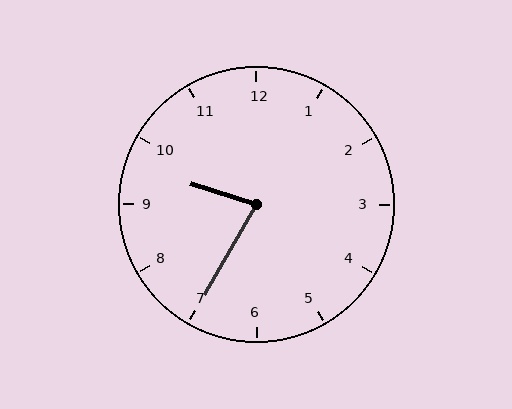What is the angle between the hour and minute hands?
Approximately 78 degrees.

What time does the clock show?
9:35.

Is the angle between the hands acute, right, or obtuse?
It is acute.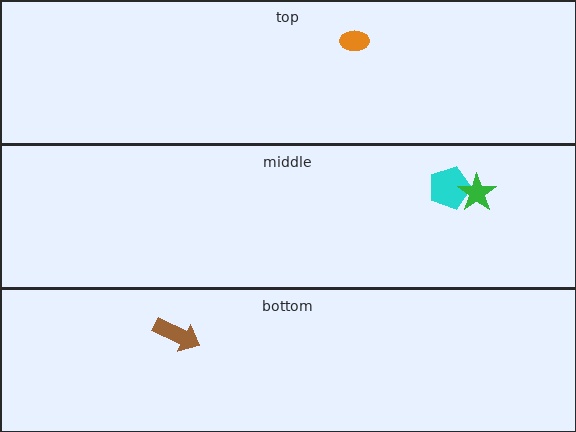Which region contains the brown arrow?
The bottom region.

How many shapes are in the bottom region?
1.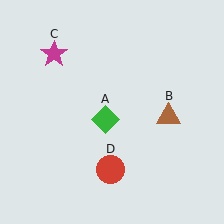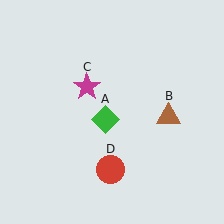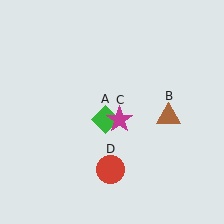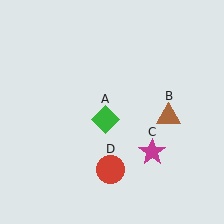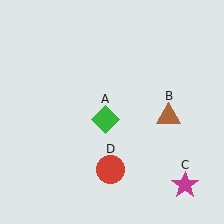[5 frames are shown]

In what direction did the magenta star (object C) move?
The magenta star (object C) moved down and to the right.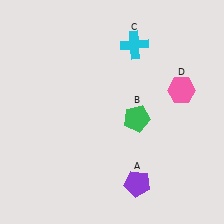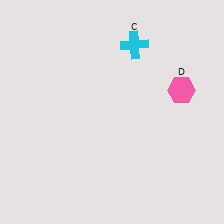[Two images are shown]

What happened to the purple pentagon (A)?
The purple pentagon (A) was removed in Image 2. It was in the bottom-right area of Image 1.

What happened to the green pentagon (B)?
The green pentagon (B) was removed in Image 2. It was in the bottom-right area of Image 1.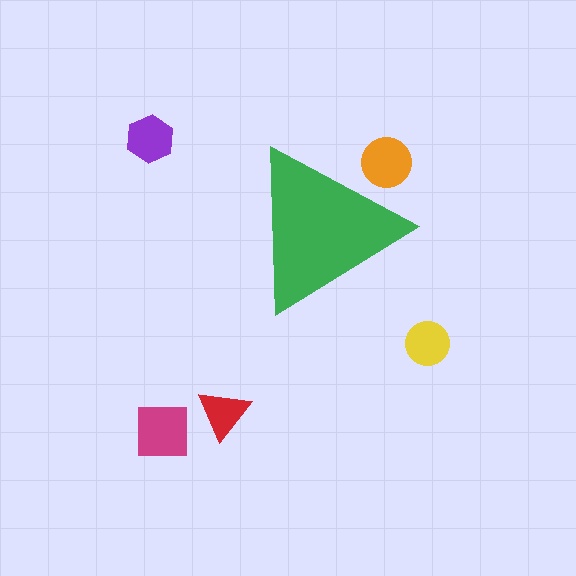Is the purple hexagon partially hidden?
No, the purple hexagon is fully visible.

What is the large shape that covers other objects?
A green triangle.